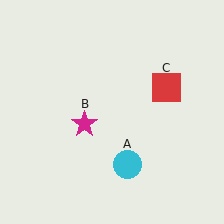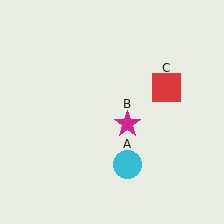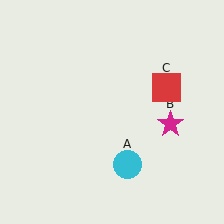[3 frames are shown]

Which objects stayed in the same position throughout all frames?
Cyan circle (object A) and red square (object C) remained stationary.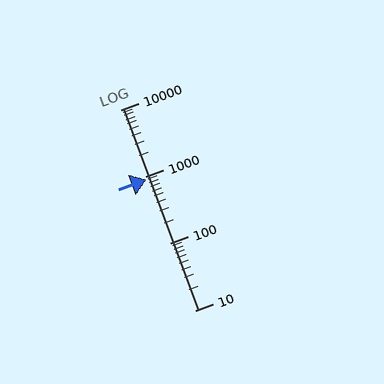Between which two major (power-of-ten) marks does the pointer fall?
The pointer is between 100 and 1000.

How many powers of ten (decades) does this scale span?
The scale spans 3 decades, from 10 to 10000.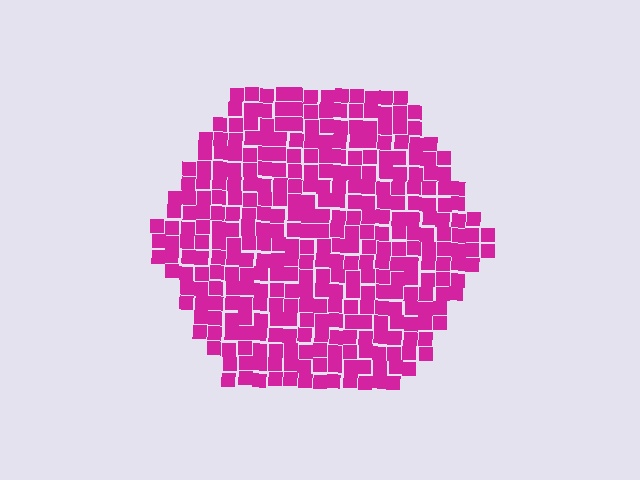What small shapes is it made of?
It is made of small squares.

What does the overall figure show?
The overall figure shows a hexagon.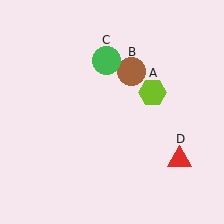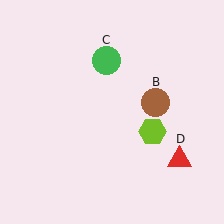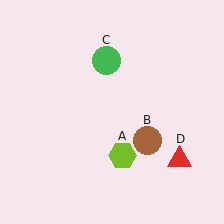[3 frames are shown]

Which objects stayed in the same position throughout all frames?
Green circle (object C) and red triangle (object D) remained stationary.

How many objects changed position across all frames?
2 objects changed position: lime hexagon (object A), brown circle (object B).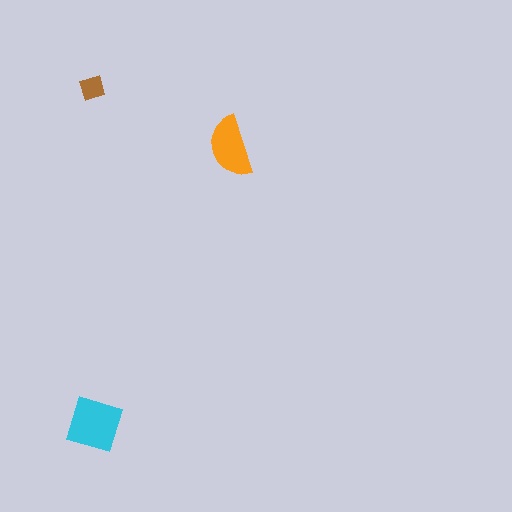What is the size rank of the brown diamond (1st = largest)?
3rd.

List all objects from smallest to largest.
The brown diamond, the orange semicircle, the cyan square.